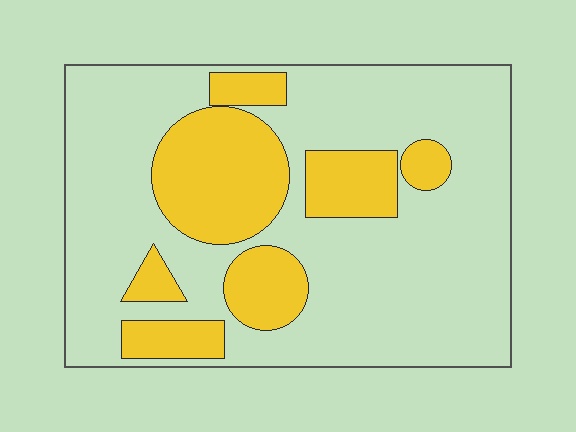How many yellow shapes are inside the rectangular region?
7.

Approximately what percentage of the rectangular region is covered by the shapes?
Approximately 30%.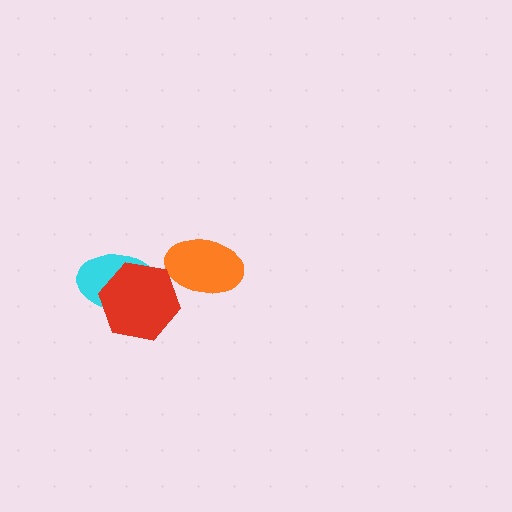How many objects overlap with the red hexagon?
1 object overlaps with the red hexagon.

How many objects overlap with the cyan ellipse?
1 object overlaps with the cyan ellipse.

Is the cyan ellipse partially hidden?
Yes, it is partially covered by another shape.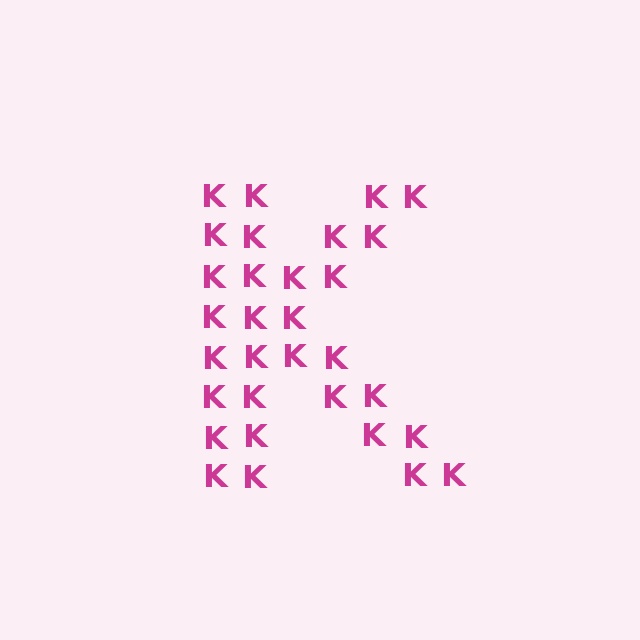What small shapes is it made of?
It is made of small letter K's.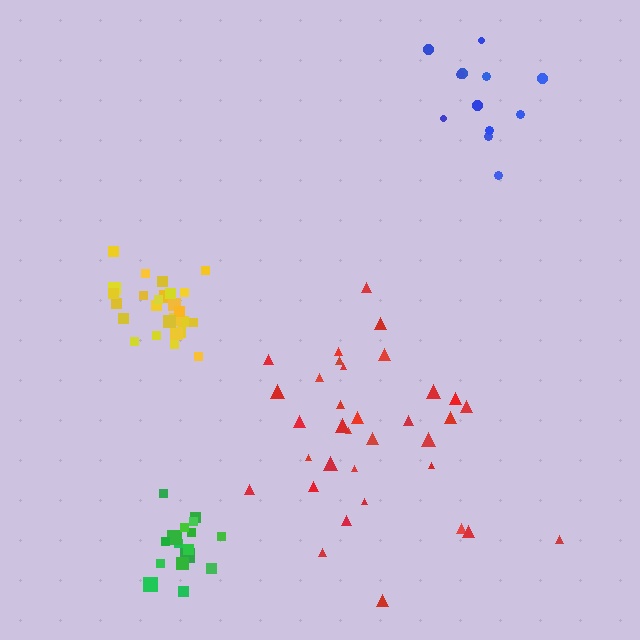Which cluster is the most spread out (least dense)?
Red.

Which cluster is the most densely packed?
Yellow.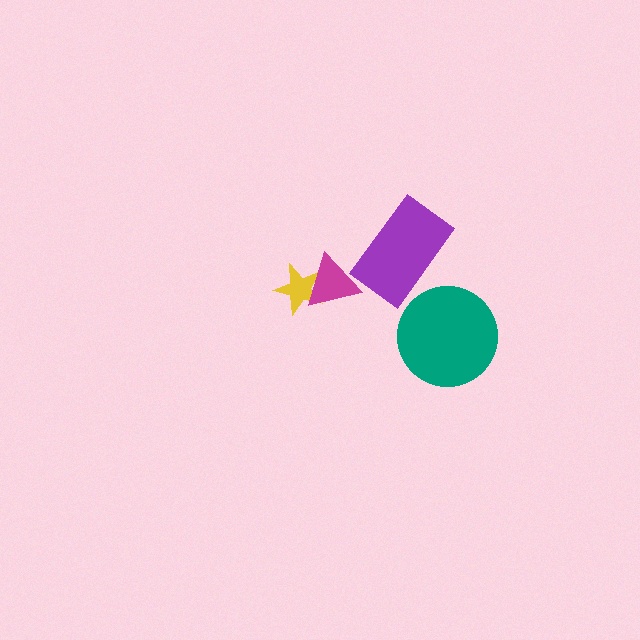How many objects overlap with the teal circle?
0 objects overlap with the teal circle.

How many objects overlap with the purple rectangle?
0 objects overlap with the purple rectangle.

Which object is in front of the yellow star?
The magenta triangle is in front of the yellow star.